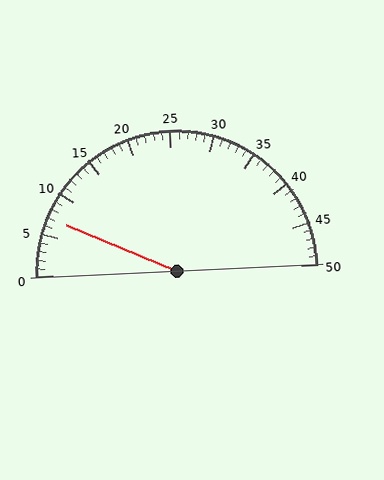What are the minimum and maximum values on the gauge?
The gauge ranges from 0 to 50.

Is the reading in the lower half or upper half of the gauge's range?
The reading is in the lower half of the range (0 to 50).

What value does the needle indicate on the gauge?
The needle indicates approximately 7.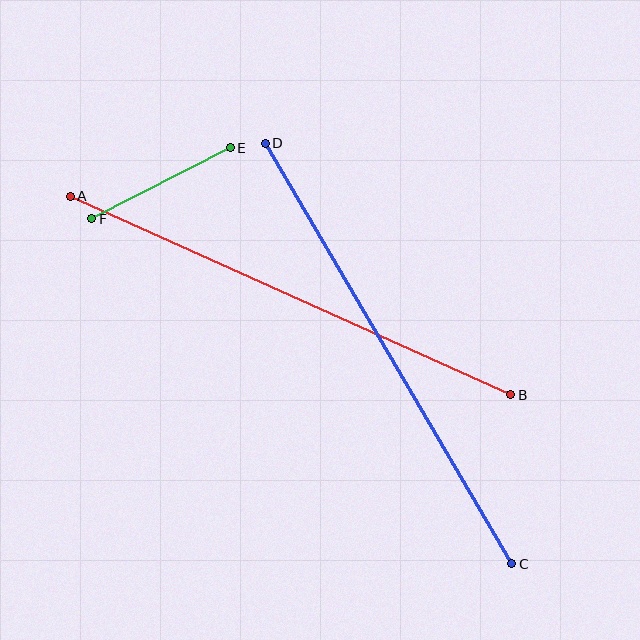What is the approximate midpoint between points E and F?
The midpoint is at approximately (161, 183) pixels.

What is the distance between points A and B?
The distance is approximately 483 pixels.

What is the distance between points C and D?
The distance is approximately 487 pixels.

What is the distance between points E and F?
The distance is approximately 156 pixels.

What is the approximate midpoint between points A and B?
The midpoint is at approximately (290, 295) pixels.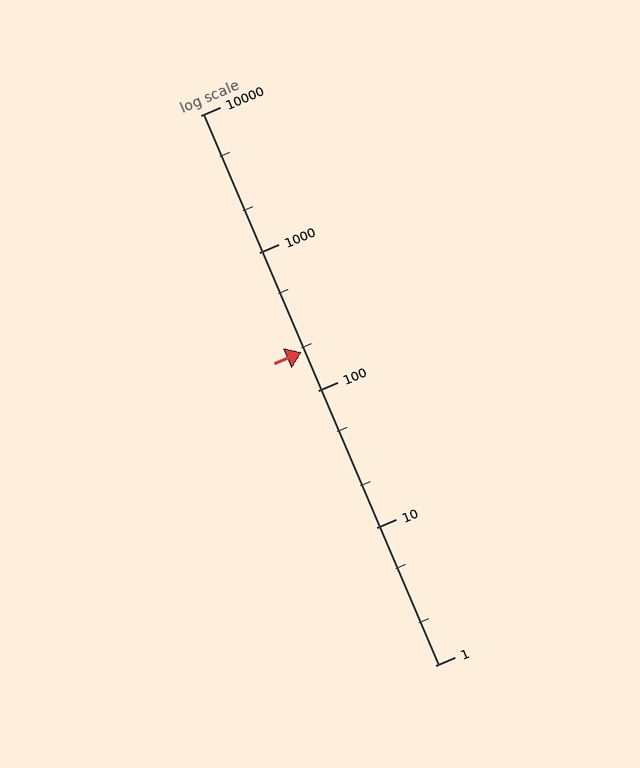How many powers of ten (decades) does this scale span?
The scale spans 4 decades, from 1 to 10000.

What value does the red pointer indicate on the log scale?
The pointer indicates approximately 190.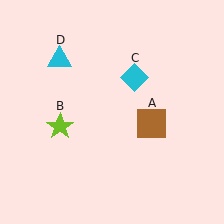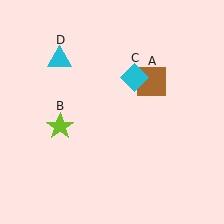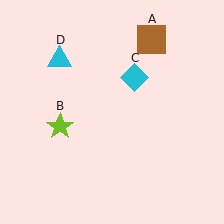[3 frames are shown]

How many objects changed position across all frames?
1 object changed position: brown square (object A).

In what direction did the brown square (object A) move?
The brown square (object A) moved up.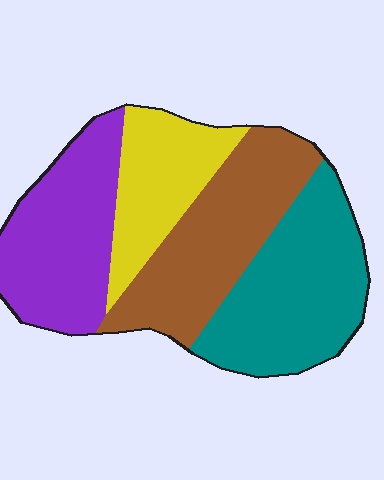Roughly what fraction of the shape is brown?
Brown takes up between a quarter and a half of the shape.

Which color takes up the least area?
Yellow, at roughly 20%.